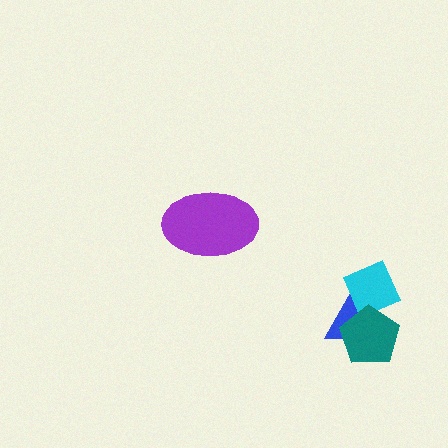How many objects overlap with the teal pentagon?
2 objects overlap with the teal pentagon.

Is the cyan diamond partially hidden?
Yes, it is partially covered by another shape.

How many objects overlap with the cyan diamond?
2 objects overlap with the cyan diamond.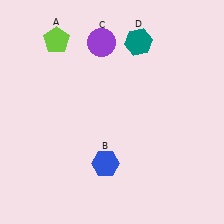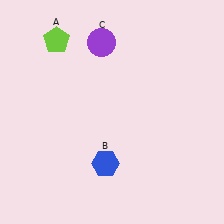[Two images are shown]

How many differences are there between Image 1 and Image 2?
There is 1 difference between the two images.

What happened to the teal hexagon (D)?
The teal hexagon (D) was removed in Image 2. It was in the top-right area of Image 1.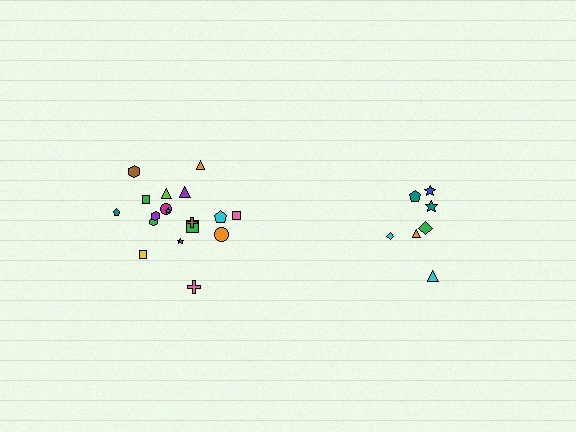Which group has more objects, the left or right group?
The left group.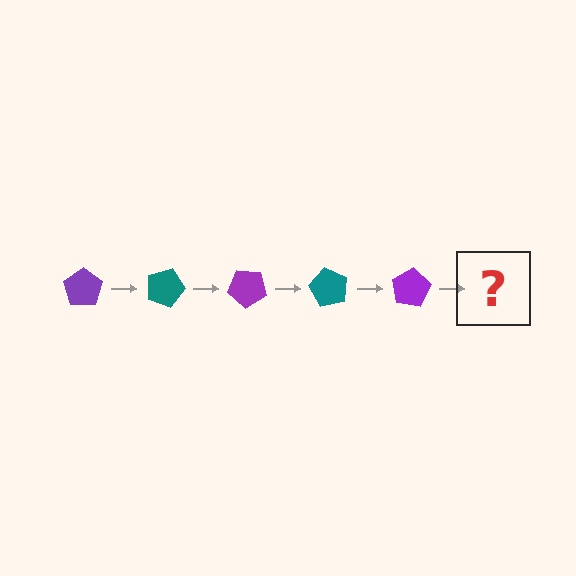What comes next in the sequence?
The next element should be a teal pentagon, rotated 100 degrees from the start.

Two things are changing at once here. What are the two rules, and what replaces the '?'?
The two rules are that it rotates 20 degrees each step and the color cycles through purple and teal. The '?' should be a teal pentagon, rotated 100 degrees from the start.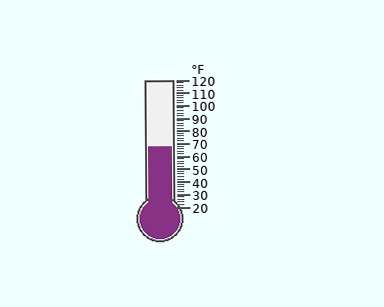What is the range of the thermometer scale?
The thermometer scale ranges from 20°F to 120°F.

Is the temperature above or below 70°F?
The temperature is below 70°F.